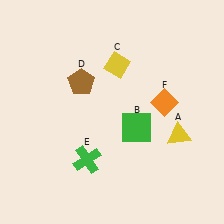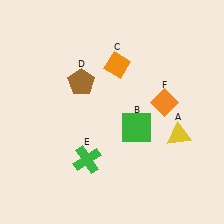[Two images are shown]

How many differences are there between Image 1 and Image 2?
There is 1 difference between the two images.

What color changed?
The diamond (C) changed from yellow in Image 1 to orange in Image 2.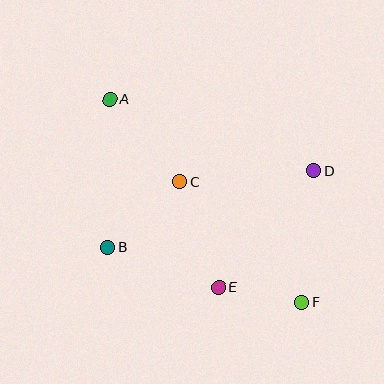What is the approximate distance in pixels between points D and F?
The distance between D and F is approximately 132 pixels.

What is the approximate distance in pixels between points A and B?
The distance between A and B is approximately 148 pixels.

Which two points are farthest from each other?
Points A and F are farthest from each other.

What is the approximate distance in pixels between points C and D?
The distance between C and D is approximately 135 pixels.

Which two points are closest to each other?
Points E and F are closest to each other.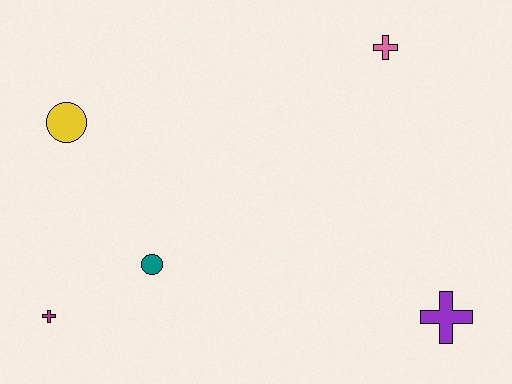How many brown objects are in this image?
There are no brown objects.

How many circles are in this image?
There are 2 circles.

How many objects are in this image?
There are 5 objects.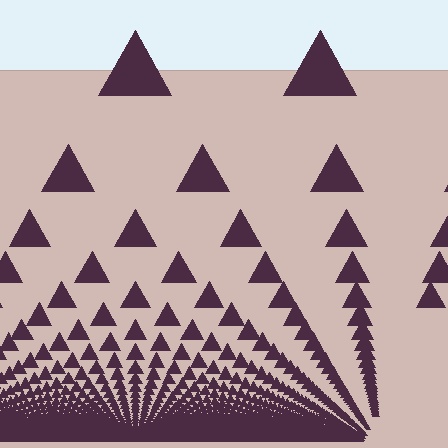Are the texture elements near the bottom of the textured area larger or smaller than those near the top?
Smaller. The gradient is inverted — elements near the bottom are smaller and denser.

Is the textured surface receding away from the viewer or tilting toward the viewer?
The surface appears to tilt toward the viewer. Texture elements get larger and sparser toward the top.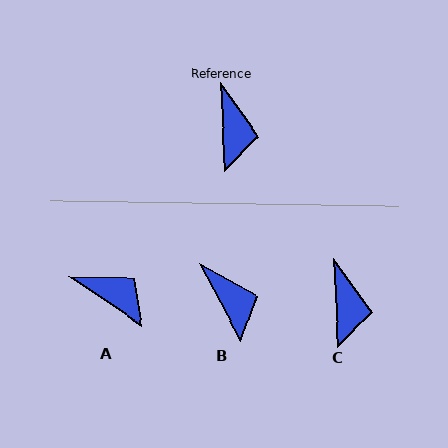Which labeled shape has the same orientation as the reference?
C.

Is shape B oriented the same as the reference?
No, it is off by about 25 degrees.